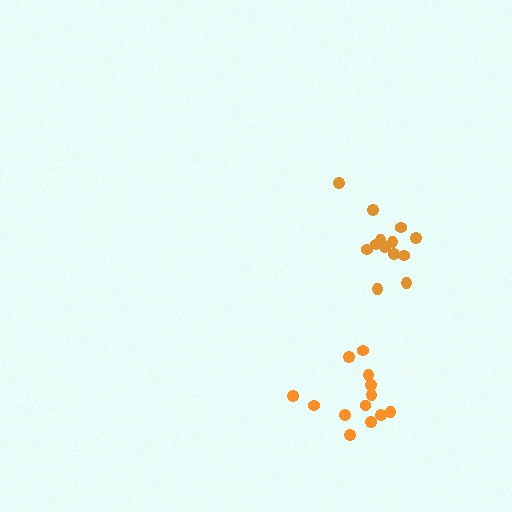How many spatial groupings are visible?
There are 2 spatial groupings.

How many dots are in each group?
Group 1: 13 dots, Group 2: 13 dots (26 total).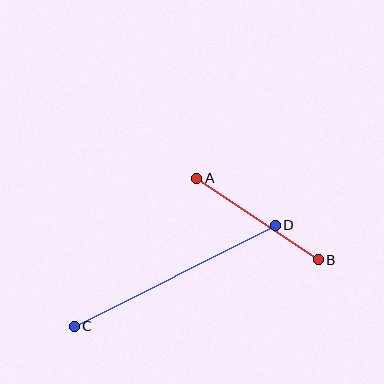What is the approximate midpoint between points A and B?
The midpoint is at approximately (257, 219) pixels.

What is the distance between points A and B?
The distance is approximately 146 pixels.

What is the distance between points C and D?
The distance is approximately 225 pixels.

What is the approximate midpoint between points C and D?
The midpoint is at approximately (175, 276) pixels.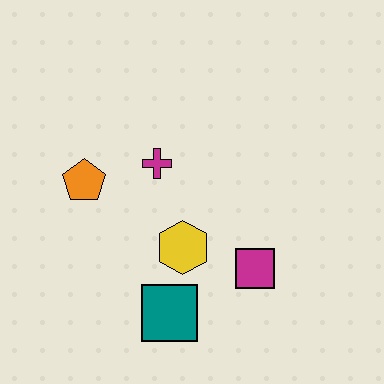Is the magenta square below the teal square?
No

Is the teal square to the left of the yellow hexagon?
Yes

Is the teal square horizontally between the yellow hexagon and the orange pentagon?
Yes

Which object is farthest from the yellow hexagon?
The orange pentagon is farthest from the yellow hexagon.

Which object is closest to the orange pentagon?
The magenta cross is closest to the orange pentagon.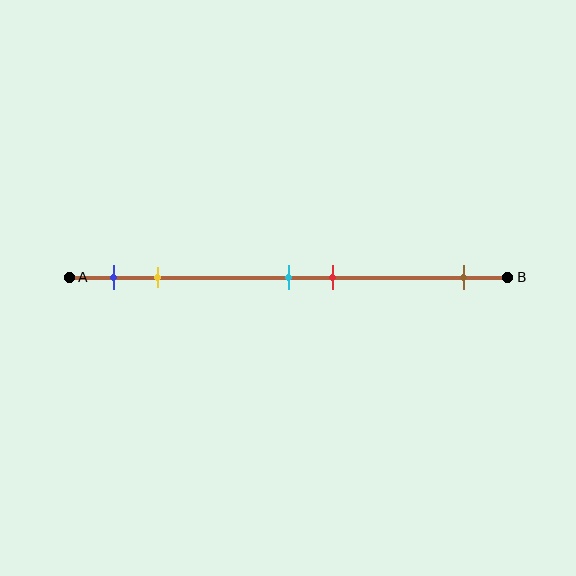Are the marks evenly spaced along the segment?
No, the marks are not evenly spaced.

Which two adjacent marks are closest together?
The cyan and red marks are the closest adjacent pair.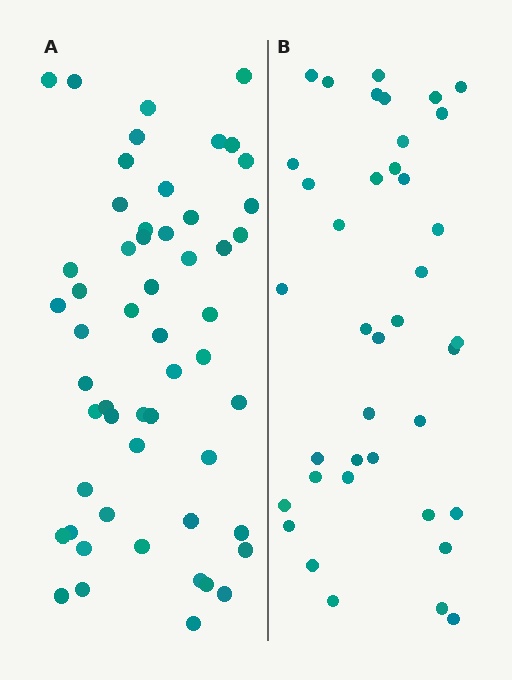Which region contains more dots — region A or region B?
Region A (the left region) has more dots.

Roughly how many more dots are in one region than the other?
Region A has approximately 15 more dots than region B.